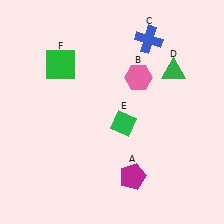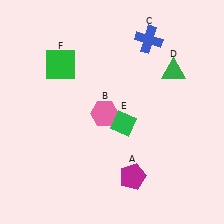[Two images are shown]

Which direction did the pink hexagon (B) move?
The pink hexagon (B) moved down.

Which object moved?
The pink hexagon (B) moved down.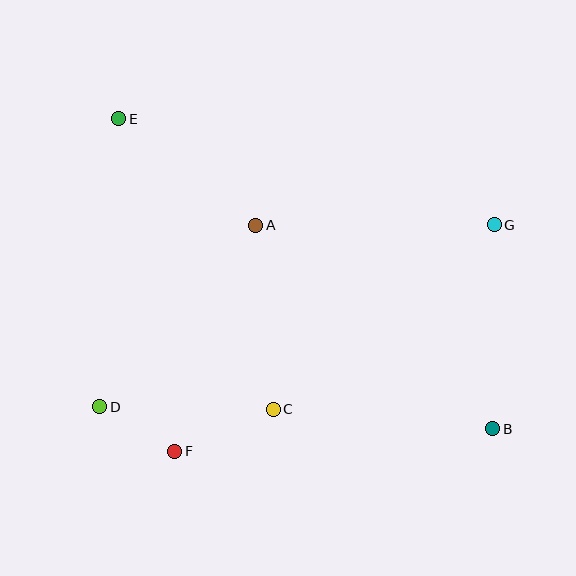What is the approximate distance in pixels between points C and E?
The distance between C and E is approximately 329 pixels.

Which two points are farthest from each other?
Points B and E are farthest from each other.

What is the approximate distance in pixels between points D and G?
The distance between D and G is approximately 435 pixels.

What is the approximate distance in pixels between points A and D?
The distance between A and D is approximately 239 pixels.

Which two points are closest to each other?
Points D and F are closest to each other.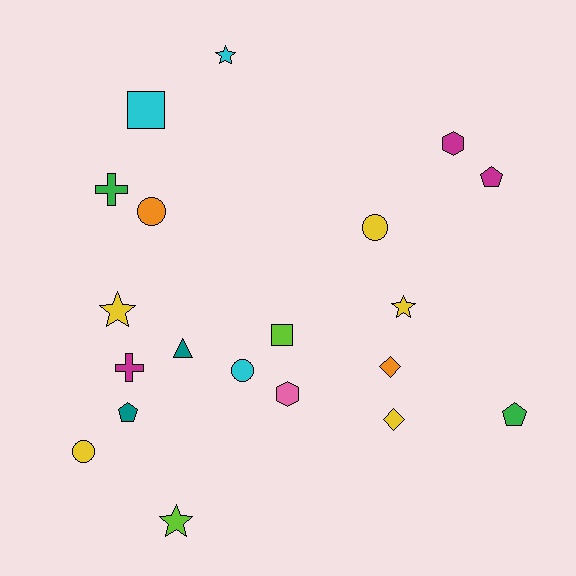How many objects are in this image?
There are 20 objects.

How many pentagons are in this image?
There are 3 pentagons.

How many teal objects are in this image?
There are 2 teal objects.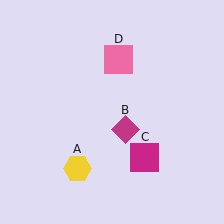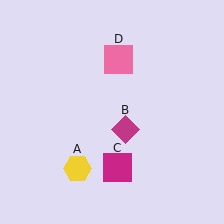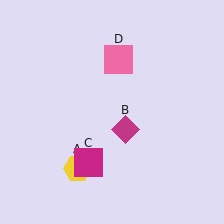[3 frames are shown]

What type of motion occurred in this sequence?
The magenta square (object C) rotated clockwise around the center of the scene.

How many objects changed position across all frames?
1 object changed position: magenta square (object C).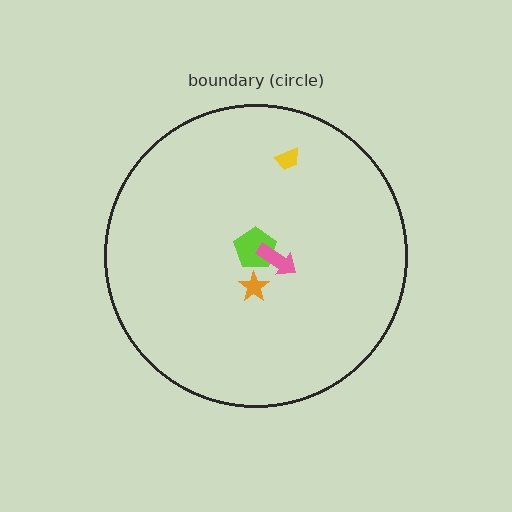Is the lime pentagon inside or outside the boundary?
Inside.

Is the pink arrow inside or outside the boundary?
Inside.